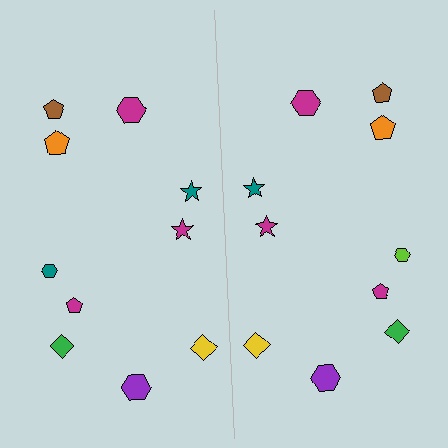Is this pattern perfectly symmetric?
No, the pattern is not perfectly symmetric. The lime hexagon on the right side breaks the symmetry — its mirror counterpart is teal.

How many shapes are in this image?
There are 20 shapes in this image.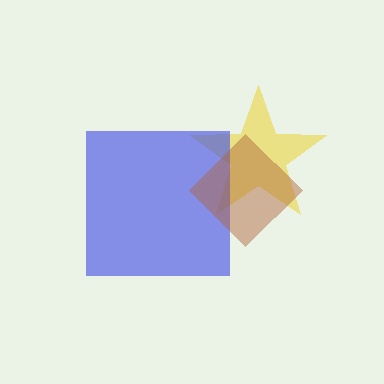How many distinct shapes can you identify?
There are 3 distinct shapes: a yellow star, a blue square, a brown diamond.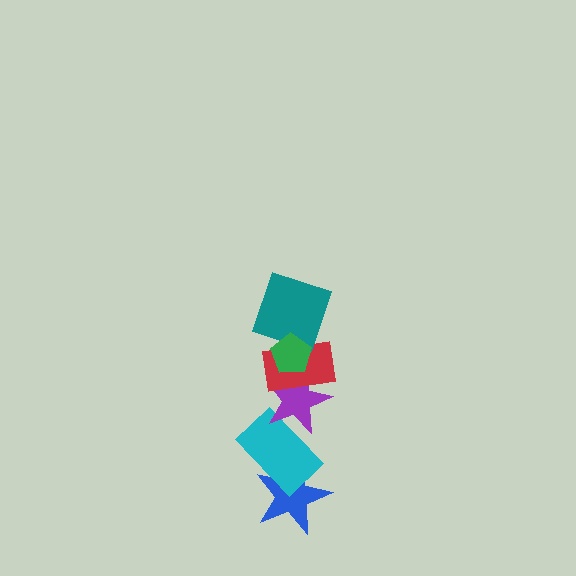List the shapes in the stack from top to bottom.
From top to bottom: the green pentagon, the teal square, the red rectangle, the purple star, the cyan rectangle, the blue star.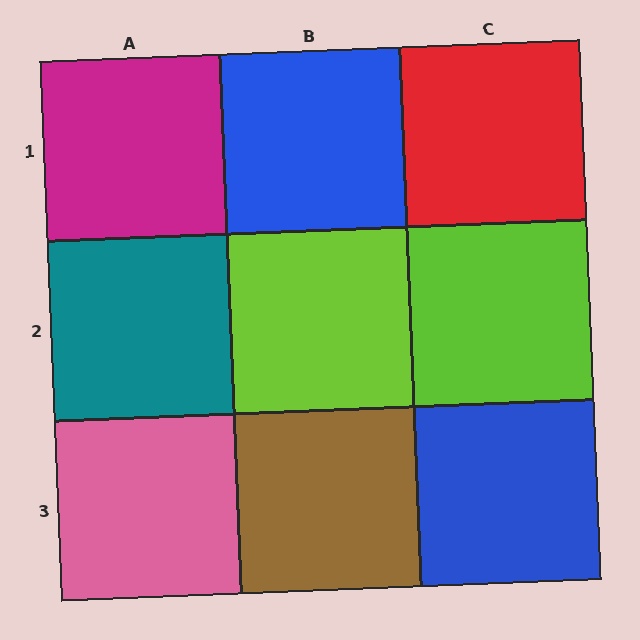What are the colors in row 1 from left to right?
Magenta, blue, red.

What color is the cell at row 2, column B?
Lime.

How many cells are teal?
1 cell is teal.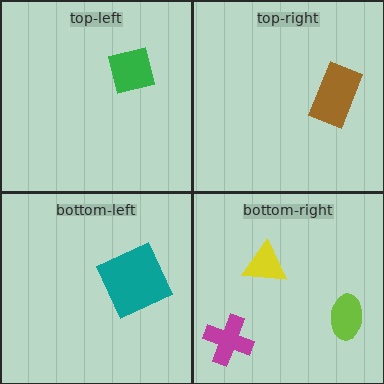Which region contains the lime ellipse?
The bottom-right region.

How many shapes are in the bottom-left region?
1.